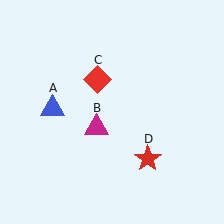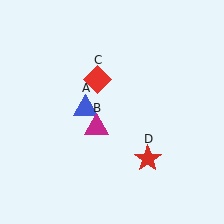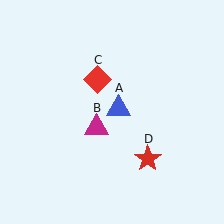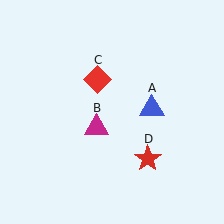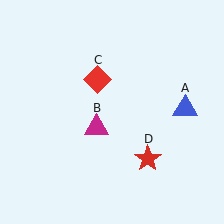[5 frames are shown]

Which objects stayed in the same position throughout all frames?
Magenta triangle (object B) and red diamond (object C) and red star (object D) remained stationary.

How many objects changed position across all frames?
1 object changed position: blue triangle (object A).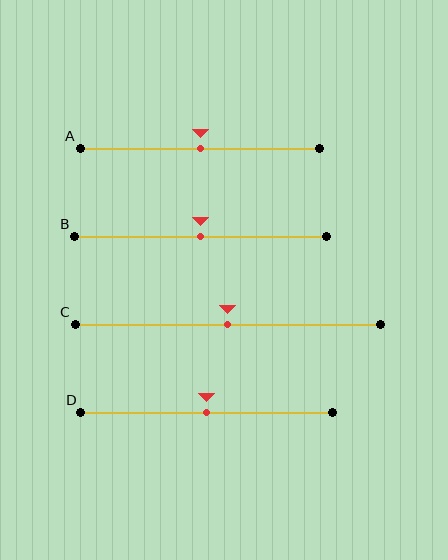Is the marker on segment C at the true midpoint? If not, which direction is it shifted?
Yes, the marker on segment C is at the true midpoint.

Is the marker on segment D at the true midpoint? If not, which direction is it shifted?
Yes, the marker on segment D is at the true midpoint.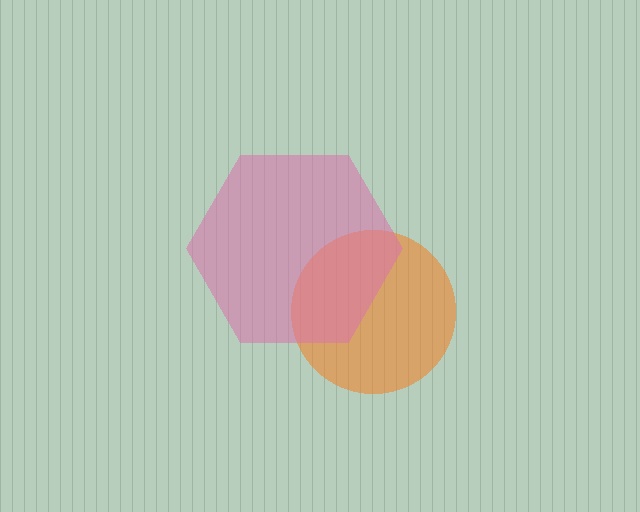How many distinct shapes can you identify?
There are 2 distinct shapes: an orange circle, a pink hexagon.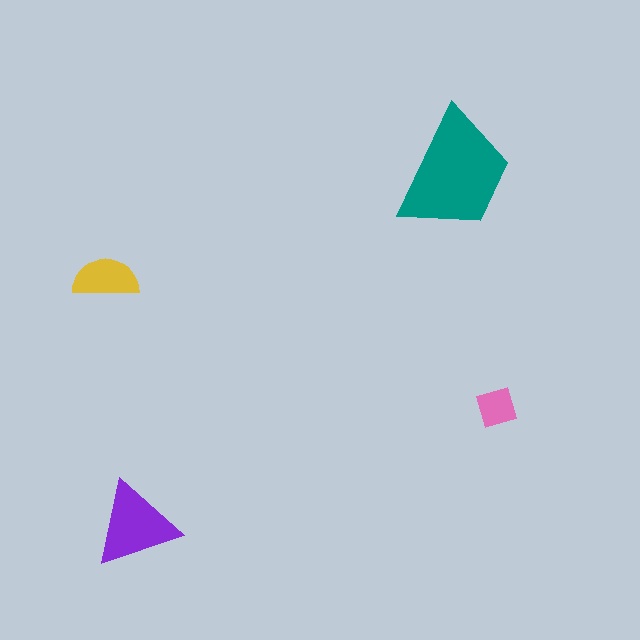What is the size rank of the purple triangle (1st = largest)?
2nd.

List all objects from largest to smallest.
The teal trapezoid, the purple triangle, the yellow semicircle, the pink square.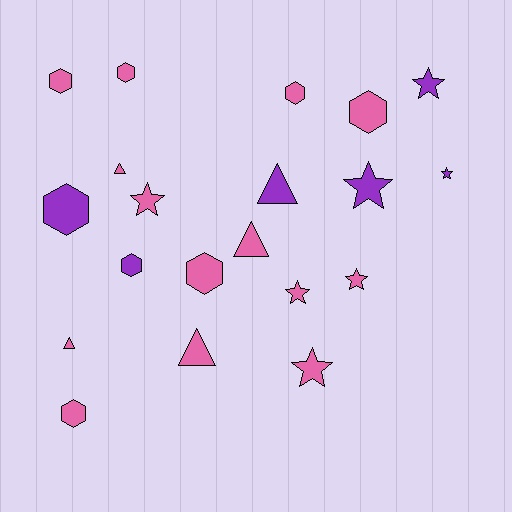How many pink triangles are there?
There are 4 pink triangles.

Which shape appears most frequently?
Hexagon, with 8 objects.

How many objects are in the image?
There are 20 objects.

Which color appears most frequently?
Pink, with 14 objects.